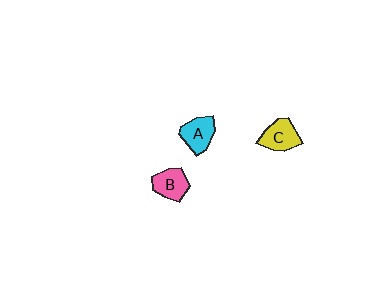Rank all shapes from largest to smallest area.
From largest to smallest: C (yellow), A (cyan), B (pink).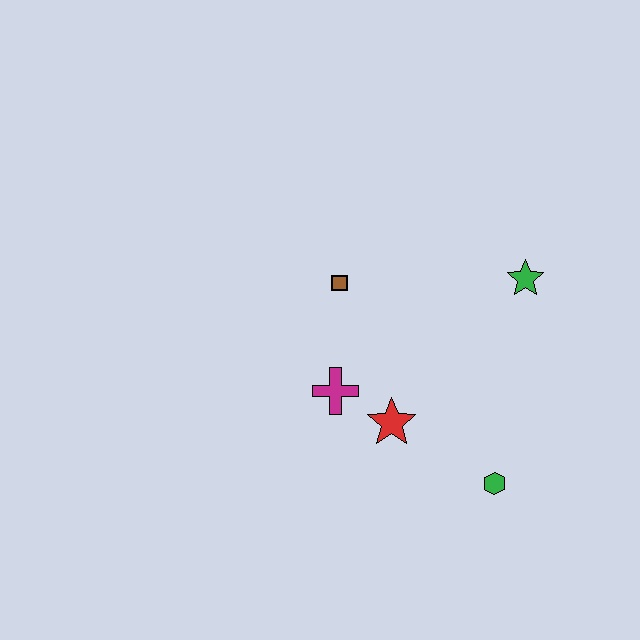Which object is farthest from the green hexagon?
The brown square is farthest from the green hexagon.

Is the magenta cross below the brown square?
Yes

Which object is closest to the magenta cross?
The red star is closest to the magenta cross.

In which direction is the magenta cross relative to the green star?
The magenta cross is to the left of the green star.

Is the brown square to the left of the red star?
Yes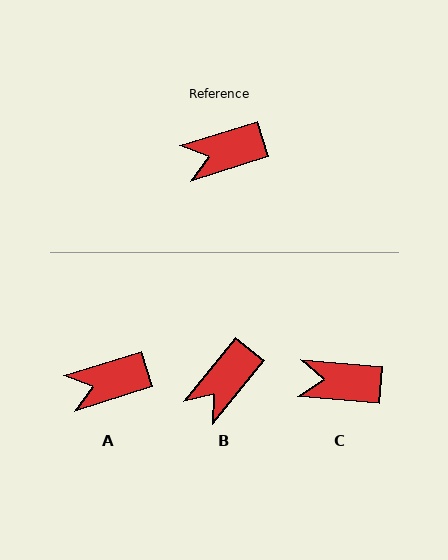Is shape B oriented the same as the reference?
No, it is off by about 34 degrees.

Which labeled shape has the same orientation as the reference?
A.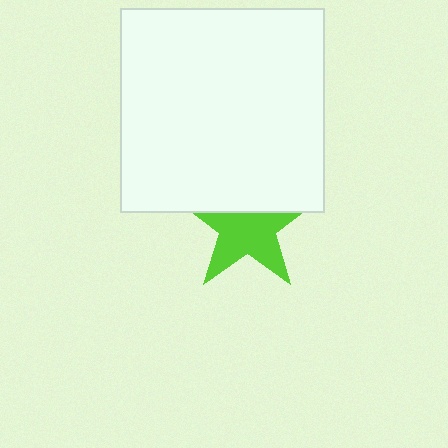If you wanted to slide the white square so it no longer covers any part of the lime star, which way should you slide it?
Slide it up — that is the most direct way to separate the two shapes.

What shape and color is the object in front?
The object in front is a white square.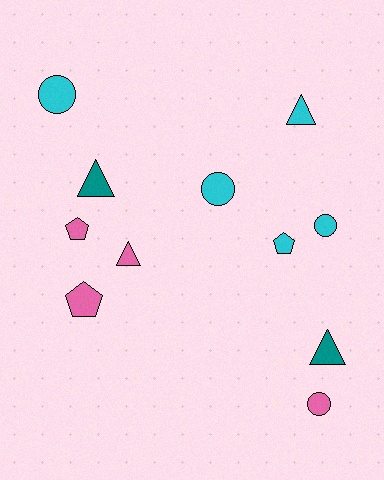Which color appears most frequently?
Cyan, with 5 objects.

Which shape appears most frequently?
Circle, with 4 objects.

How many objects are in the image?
There are 11 objects.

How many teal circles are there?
There are no teal circles.